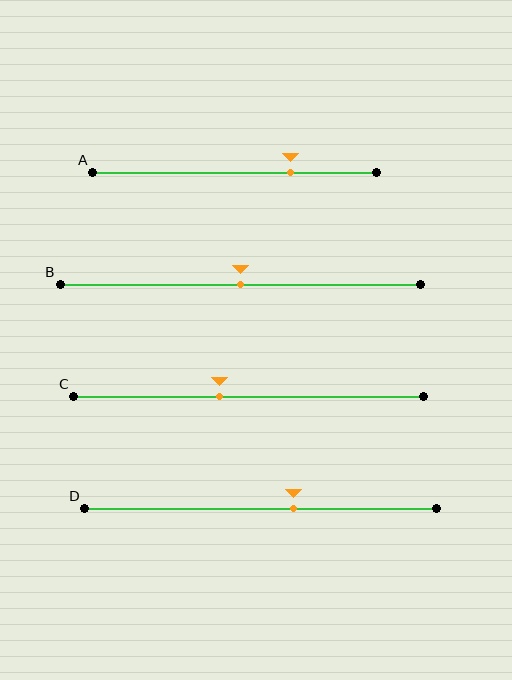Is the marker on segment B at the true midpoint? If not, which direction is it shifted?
Yes, the marker on segment B is at the true midpoint.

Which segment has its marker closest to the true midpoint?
Segment B has its marker closest to the true midpoint.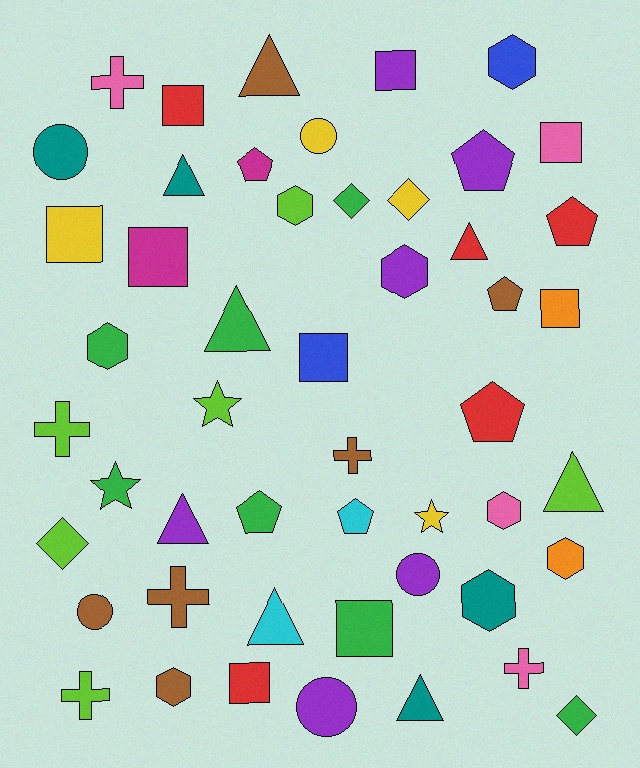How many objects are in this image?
There are 50 objects.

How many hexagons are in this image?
There are 8 hexagons.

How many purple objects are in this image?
There are 6 purple objects.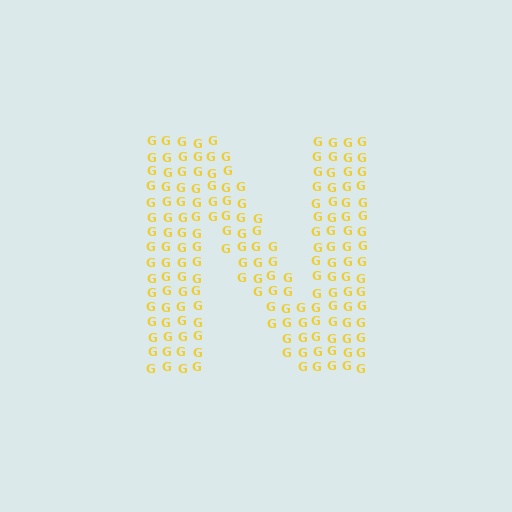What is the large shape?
The large shape is the letter N.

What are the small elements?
The small elements are letter G's.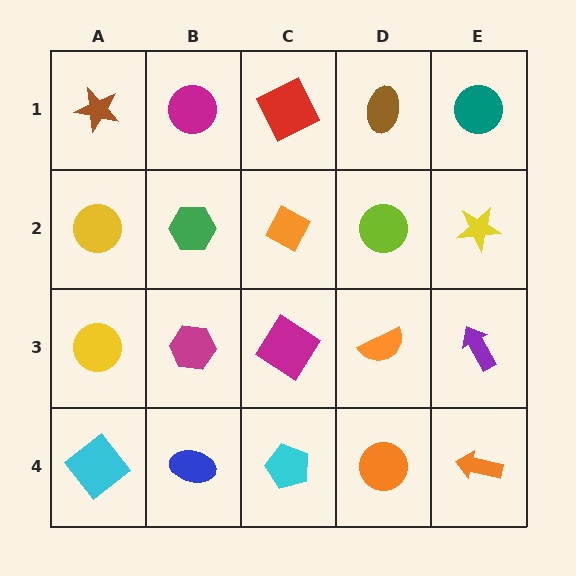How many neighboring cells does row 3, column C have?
4.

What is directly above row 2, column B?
A magenta circle.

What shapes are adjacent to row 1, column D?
A lime circle (row 2, column D), a red square (row 1, column C), a teal circle (row 1, column E).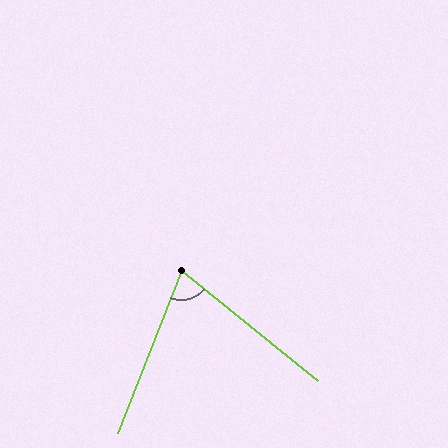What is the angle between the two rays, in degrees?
Approximately 72 degrees.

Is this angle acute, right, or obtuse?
It is acute.